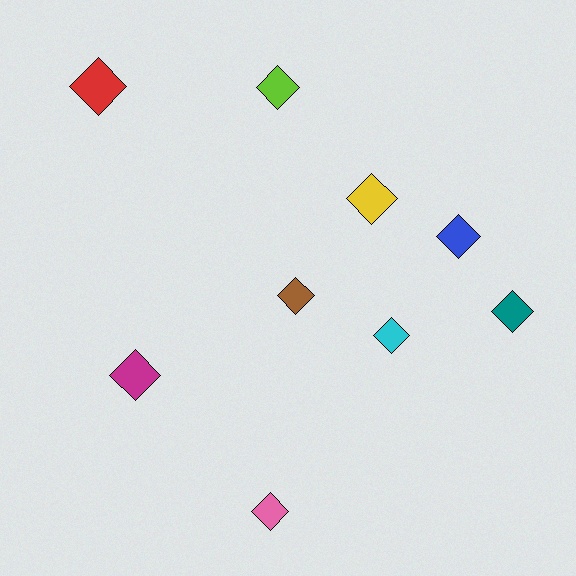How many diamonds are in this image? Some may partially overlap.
There are 9 diamonds.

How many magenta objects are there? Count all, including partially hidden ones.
There is 1 magenta object.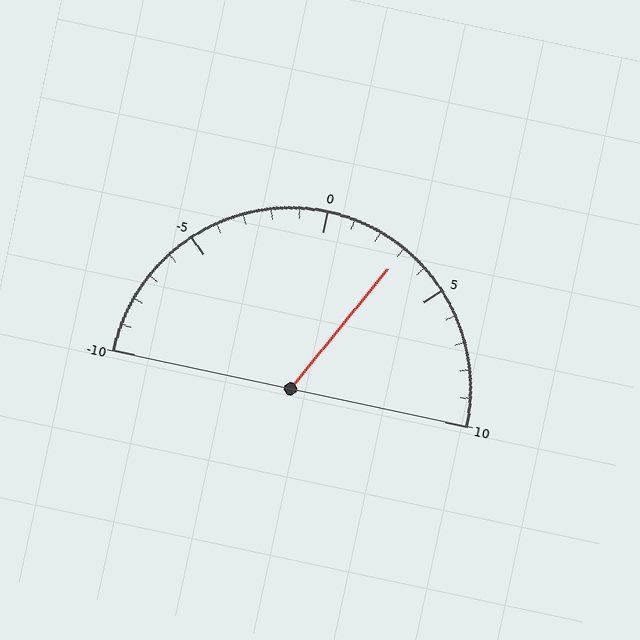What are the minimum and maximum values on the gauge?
The gauge ranges from -10 to 10.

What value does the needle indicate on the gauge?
The needle indicates approximately 3.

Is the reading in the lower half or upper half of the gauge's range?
The reading is in the upper half of the range (-10 to 10).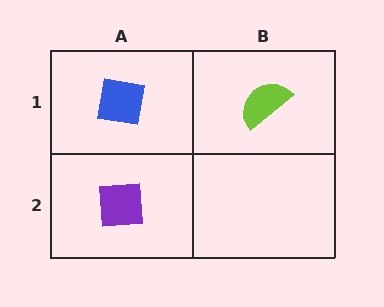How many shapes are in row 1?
2 shapes.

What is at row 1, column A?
A blue square.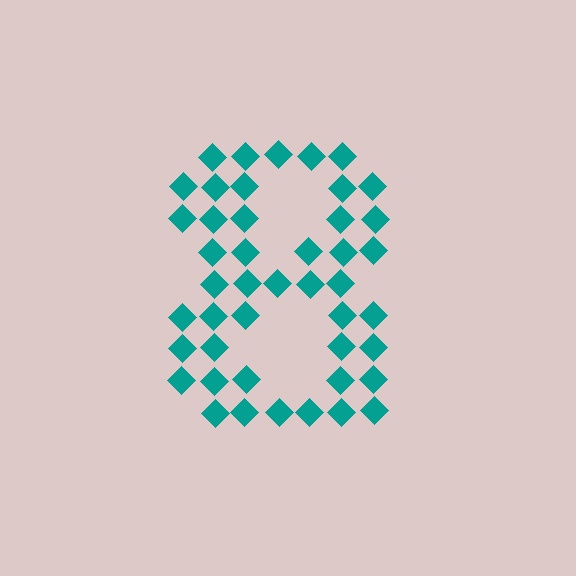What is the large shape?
The large shape is the digit 8.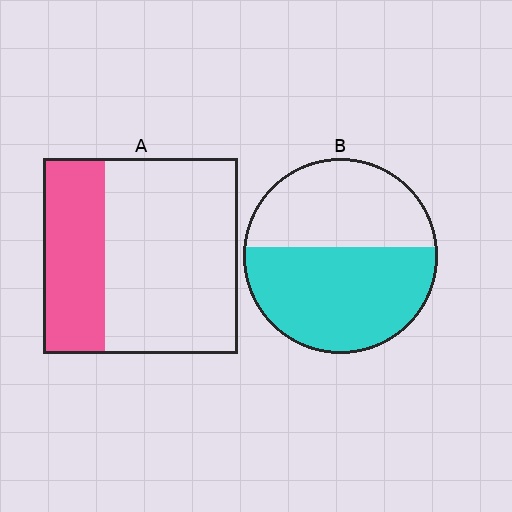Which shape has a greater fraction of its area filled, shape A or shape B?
Shape B.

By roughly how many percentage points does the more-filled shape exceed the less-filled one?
By roughly 25 percentage points (B over A).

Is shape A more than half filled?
No.